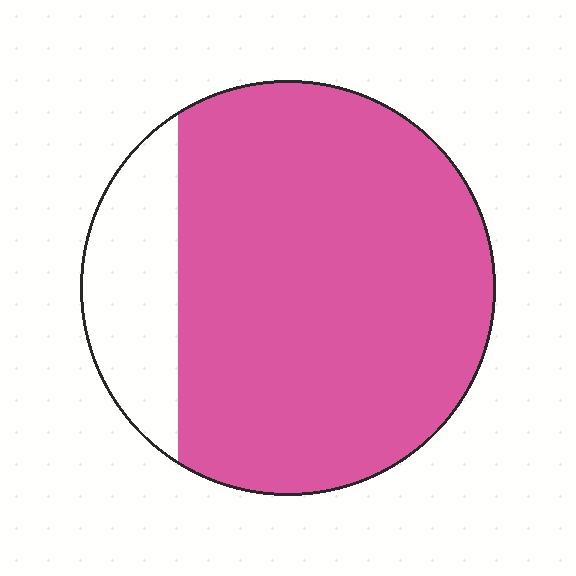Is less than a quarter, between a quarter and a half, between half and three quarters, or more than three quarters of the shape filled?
More than three quarters.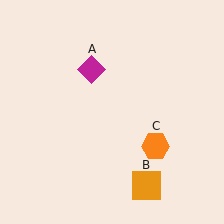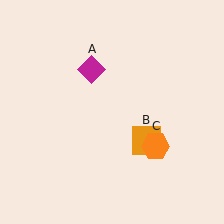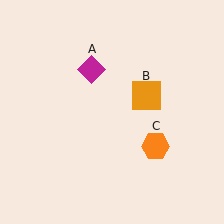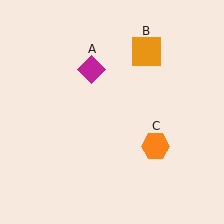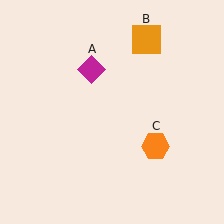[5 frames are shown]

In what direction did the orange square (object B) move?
The orange square (object B) moved up.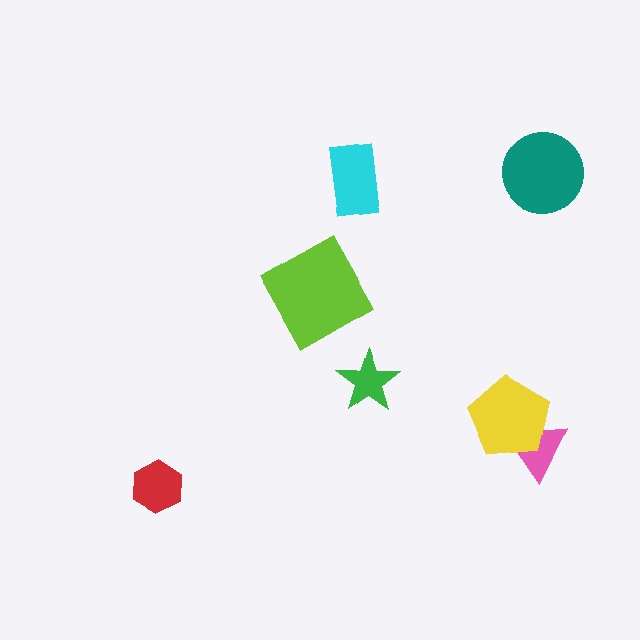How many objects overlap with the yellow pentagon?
1 object overlaps with the yellow pentagon.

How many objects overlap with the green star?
0 objects overlap with the green star.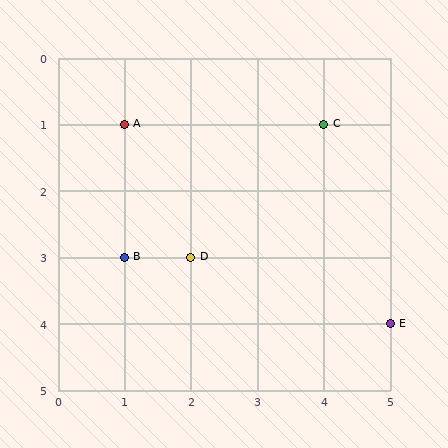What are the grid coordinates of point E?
Point E is at grid coordinates (5, 4).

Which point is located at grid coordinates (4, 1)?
Point C is at (4, 1).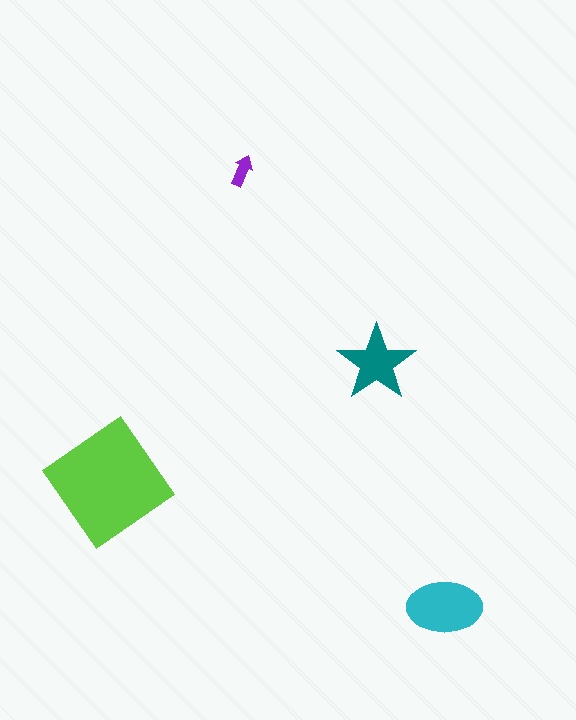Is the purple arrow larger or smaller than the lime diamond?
Smaller.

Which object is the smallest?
The purple arrow.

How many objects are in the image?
There are 4 objects in the image.